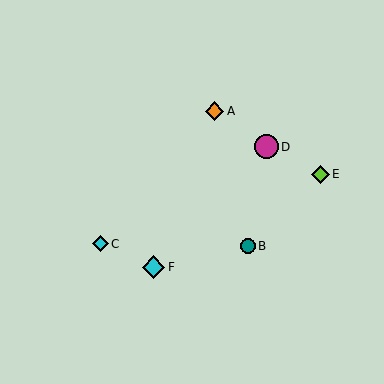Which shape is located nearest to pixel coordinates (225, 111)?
The orange diamond (labeled A) at (214, 111) is nearest to that location.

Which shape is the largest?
The magenta circle (labeled D) is the largest.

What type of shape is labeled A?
Shape A is an orange diamond.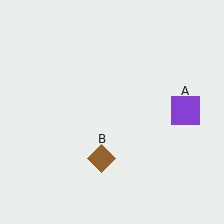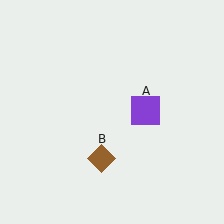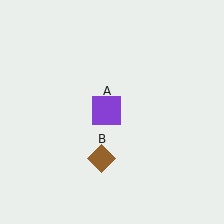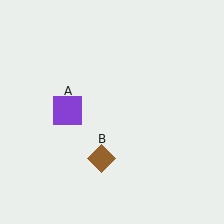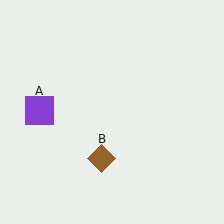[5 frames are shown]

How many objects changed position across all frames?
1 object changed position: purple square (object A).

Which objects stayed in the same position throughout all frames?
Brown diamond (object B) remained stationary.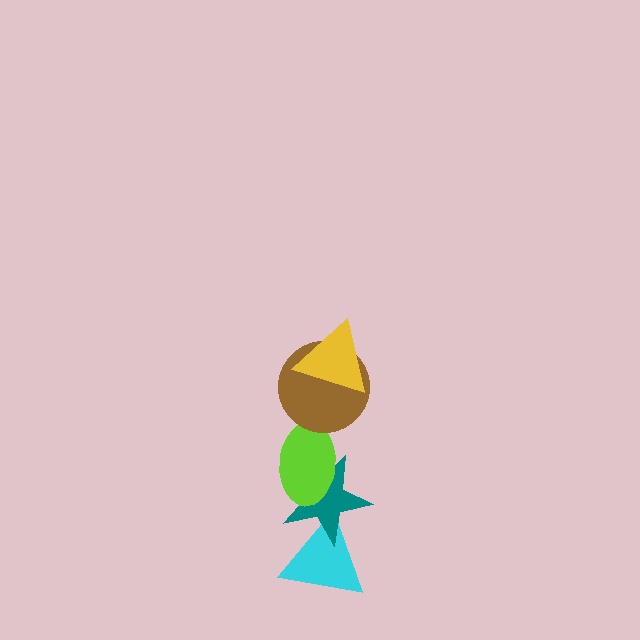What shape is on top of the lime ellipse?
The brown circle is on top of the lime ellipse.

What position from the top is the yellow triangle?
The yellow triangle is 1st from the top.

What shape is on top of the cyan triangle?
The teal star is on top of the cyan triangle.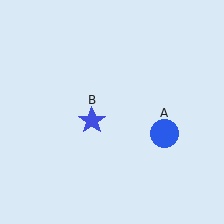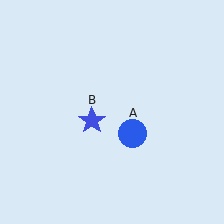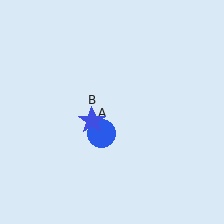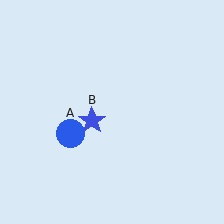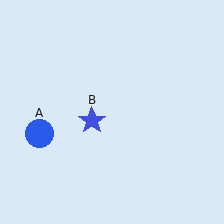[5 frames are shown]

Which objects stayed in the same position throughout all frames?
Blue star (object B) remained stationary.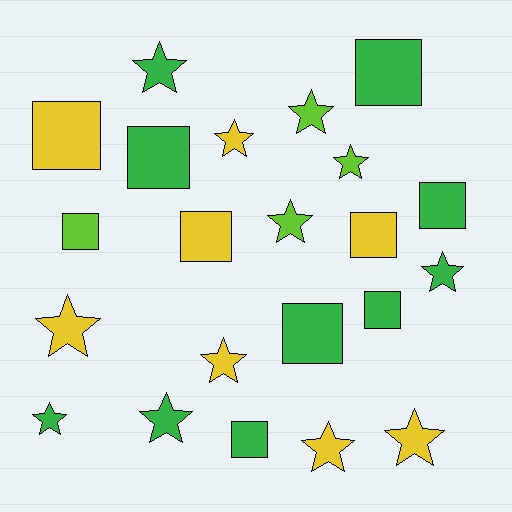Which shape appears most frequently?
Star, with 12 objects.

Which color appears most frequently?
Green, with 10 objects.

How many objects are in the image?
There are 22 objects.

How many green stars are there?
There are 4 green stars.